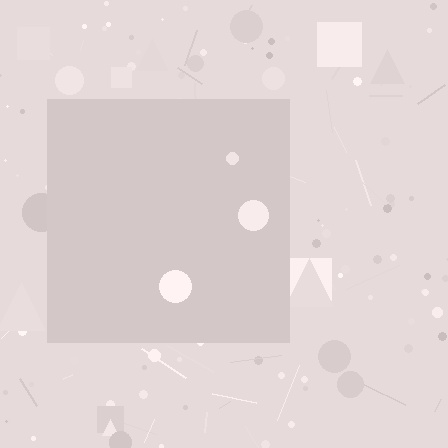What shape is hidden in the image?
A square is hidden in the image.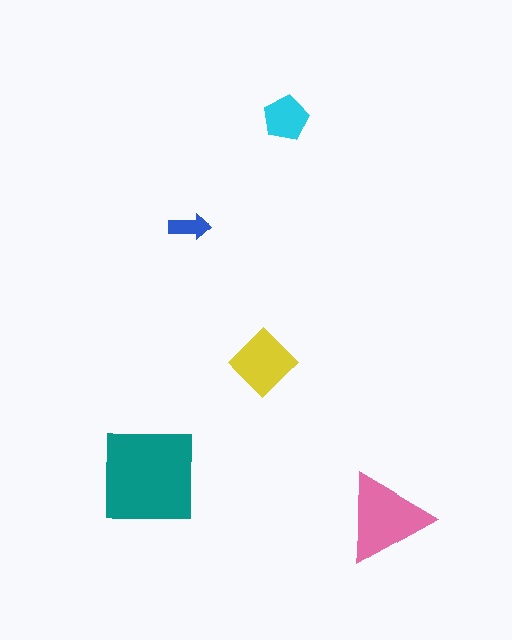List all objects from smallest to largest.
The blue arrow, the cyan pentagon, the yellow diamond, the pink triangle, the teal square.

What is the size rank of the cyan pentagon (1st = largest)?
4th.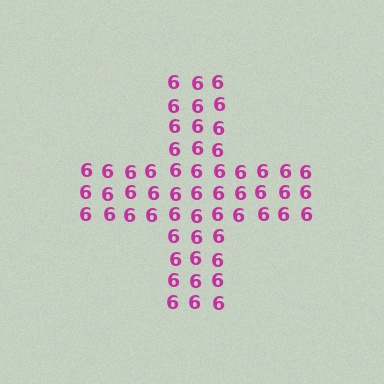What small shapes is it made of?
It is made of small digit 6's.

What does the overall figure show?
The overall figure shows a cross.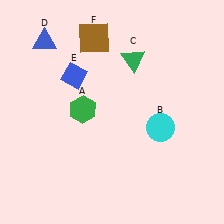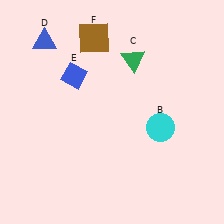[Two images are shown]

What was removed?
The green hexagon (A) was removed in Image 2.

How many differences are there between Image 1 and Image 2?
There is 1 difference between the two images.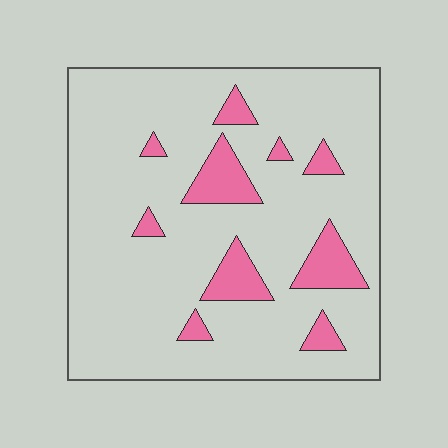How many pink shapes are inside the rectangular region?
10.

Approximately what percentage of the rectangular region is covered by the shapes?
Approximately 15%.